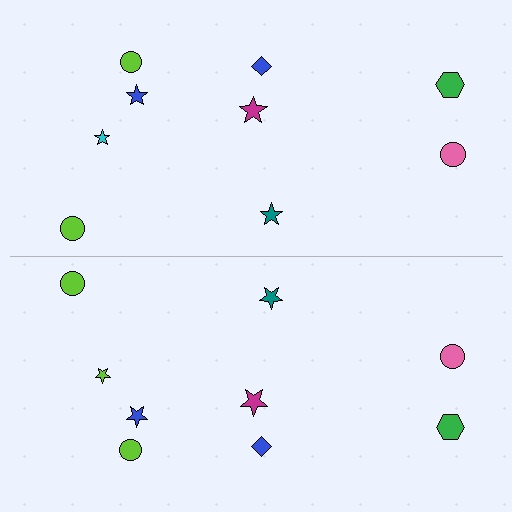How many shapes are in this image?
There are 18 shapes in this image.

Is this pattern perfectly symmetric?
No, the pattern is not perfectly symmetric. The lime star on the bottom side breaks the symmetry — its mirror counterpart is cyan.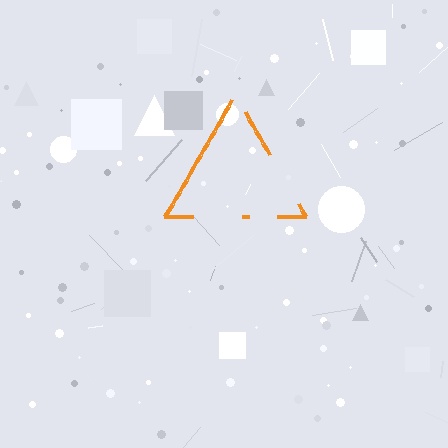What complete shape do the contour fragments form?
The contour fragments form a triangle.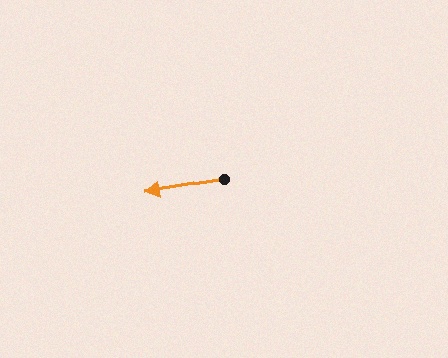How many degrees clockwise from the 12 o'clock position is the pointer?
Approximately 260 degrees.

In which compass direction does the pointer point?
West.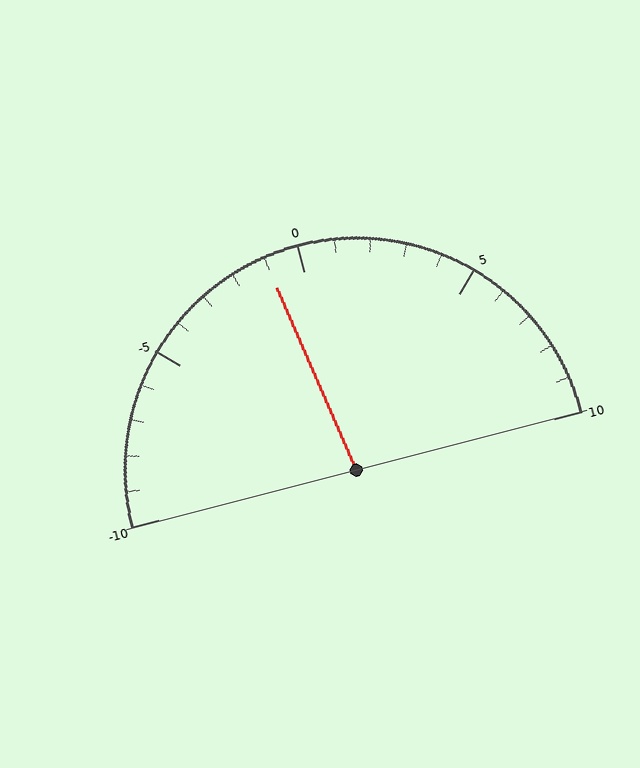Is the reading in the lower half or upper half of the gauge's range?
The reading is in the lower half of the range (-10 to 10).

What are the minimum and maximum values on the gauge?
The gauge ranges from -10 to 10.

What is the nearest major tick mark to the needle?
The nearest major tick mark is 0.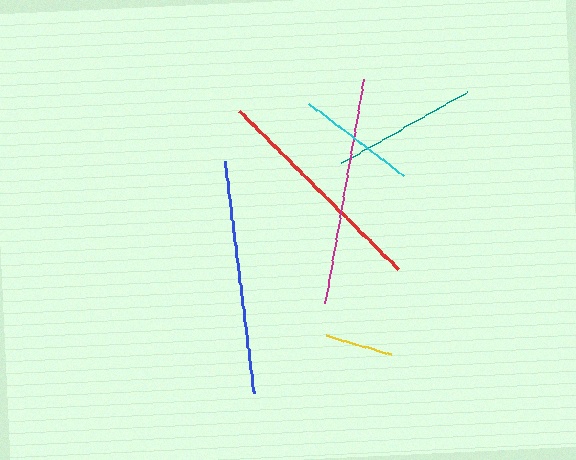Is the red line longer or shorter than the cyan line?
The red line is longer than the cyan line.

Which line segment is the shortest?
The yellow line is the shortest at approximately 68 pixels.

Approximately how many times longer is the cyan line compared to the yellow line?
The cyan line is approximately 1.7 times the length of the yellow line.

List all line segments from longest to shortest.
From longest to shortest: blue, magenta, red, teal, cyan, yellow.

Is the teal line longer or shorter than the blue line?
The blue line is longer than the teal line.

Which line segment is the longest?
The blue line is the longest at approximately 234 pixels.